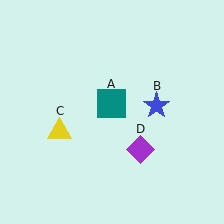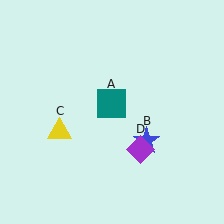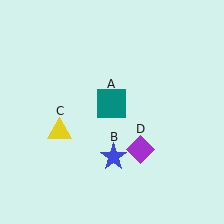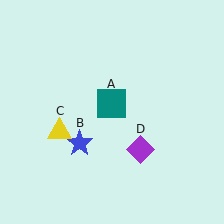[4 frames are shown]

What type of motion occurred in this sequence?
The blue star (object B) rotated clockwise around the center of the scene.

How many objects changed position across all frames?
1 object changed position: blue star (object B).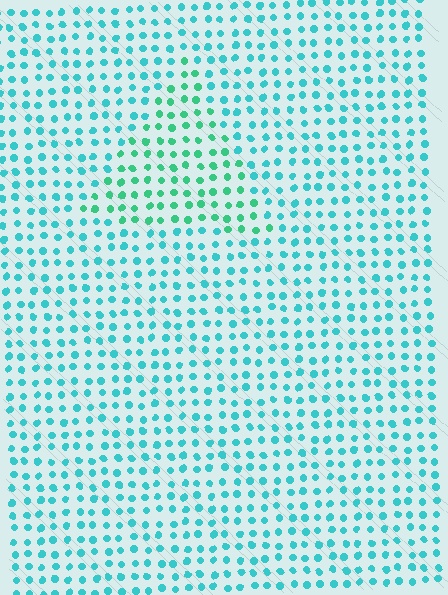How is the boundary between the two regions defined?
The boundary is defined purely by a slight shift in hue (about 30 degrees). Spacing, size, and orientation are identical on both sides.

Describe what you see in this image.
The image is filled with small cyan elements in a uniform arrangement. A triangle-shaped region is visible where the elements are tinted to a slightly different hue, forming a subtle color boundary.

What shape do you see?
I see a triangle.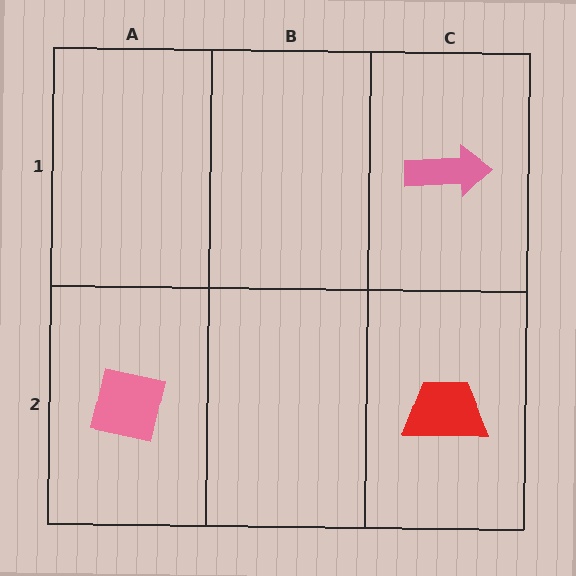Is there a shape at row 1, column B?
No, that cell is empty.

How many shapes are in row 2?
2 shapes.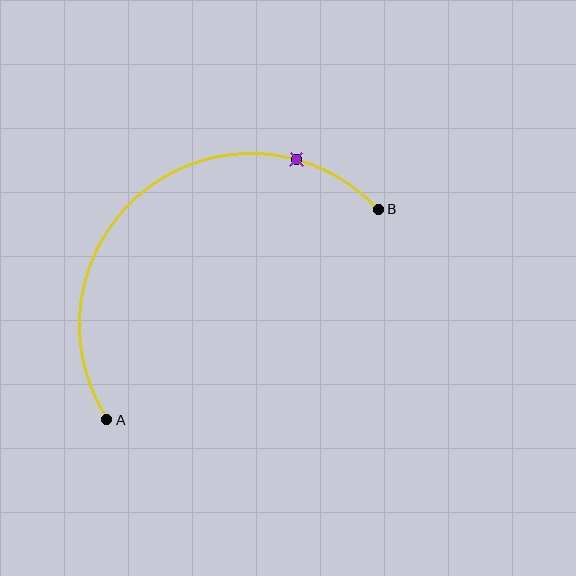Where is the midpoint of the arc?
The arc midpoint is the point on the curve farthest from the straight line joining A and B. It sits above and to the left of that line.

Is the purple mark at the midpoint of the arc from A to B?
No. The purple mark lies on the arc but is closer to endpoint B. The arc midpoint would be at the point on the curve equidistant along the arc from both A and B.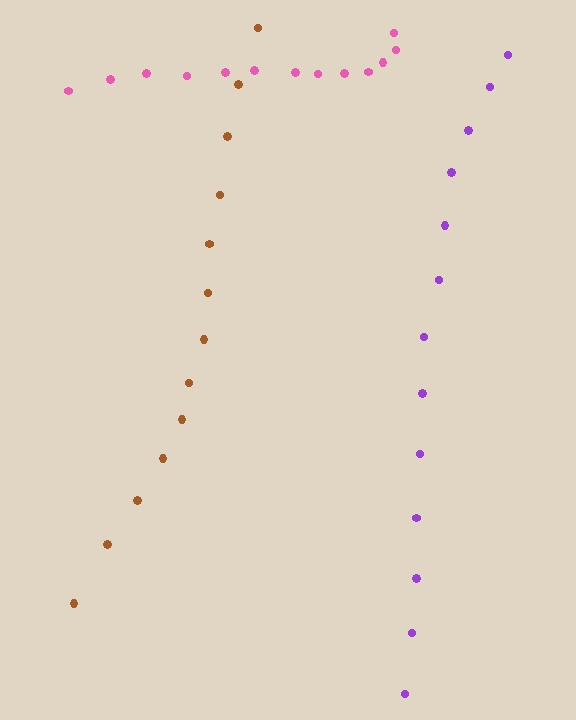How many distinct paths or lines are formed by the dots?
There are 3 distinct paths.